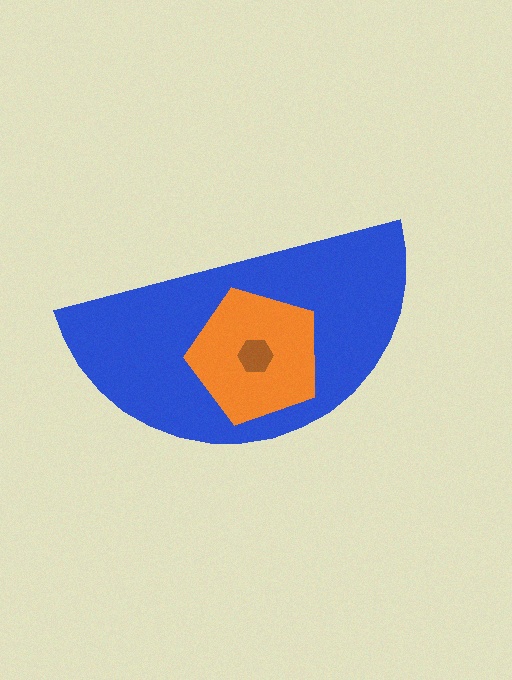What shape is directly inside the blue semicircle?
The orange pentagon.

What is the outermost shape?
The blue semicircle.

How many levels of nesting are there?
3.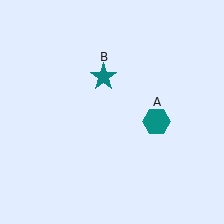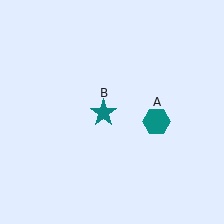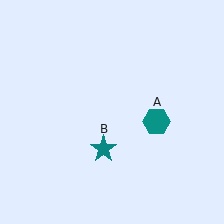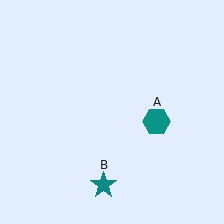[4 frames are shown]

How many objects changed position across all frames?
1 object changed position: teal star (object B).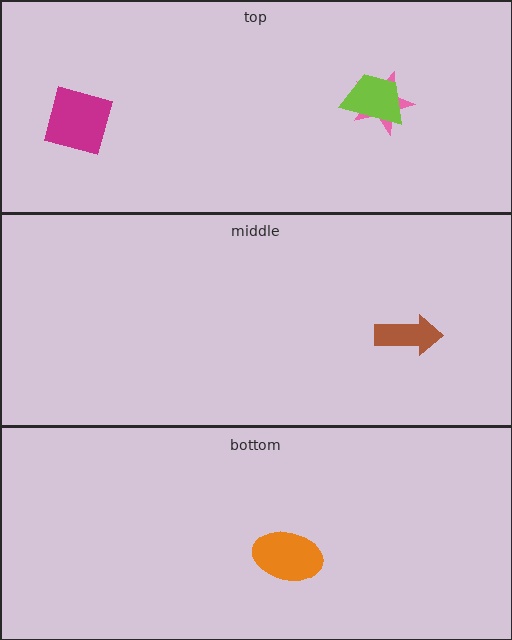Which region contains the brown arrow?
The middle region.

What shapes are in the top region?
The pink star, the magenta square, the lime trapezoid.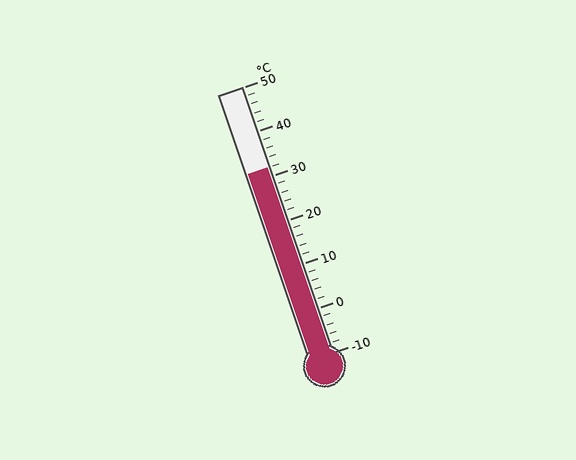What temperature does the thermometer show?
The thermometer shows approximately 32°C.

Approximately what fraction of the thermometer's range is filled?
The thermometer is filled to approximately 70% of its range.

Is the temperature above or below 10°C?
The temperature is above 10°C.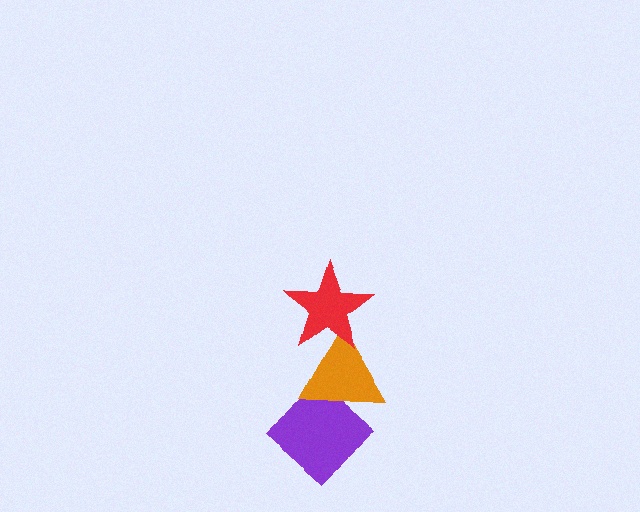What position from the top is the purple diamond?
The purple diamond is 3rd from the top.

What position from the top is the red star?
The red star is 1st from the top.